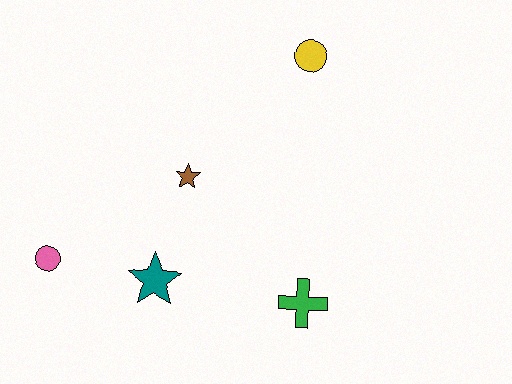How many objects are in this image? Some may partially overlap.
There are 5 objects.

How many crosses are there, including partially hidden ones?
There is 1 cross.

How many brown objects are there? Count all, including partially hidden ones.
There is 1 brown object.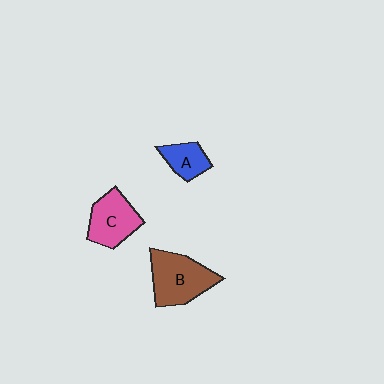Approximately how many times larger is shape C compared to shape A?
Approximately 1.6 times.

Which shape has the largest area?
Shape B (brown).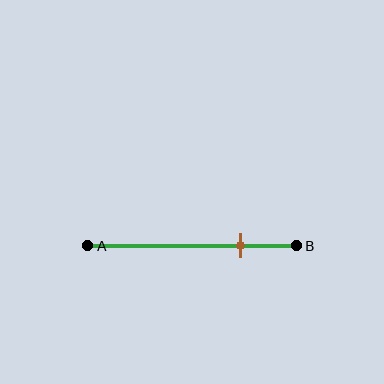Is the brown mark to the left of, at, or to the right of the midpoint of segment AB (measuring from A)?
The brown mark is to the right of the midpoint of segment AB.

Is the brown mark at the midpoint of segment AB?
No, the mark is at about 75% from A, not at the 50% midpoint.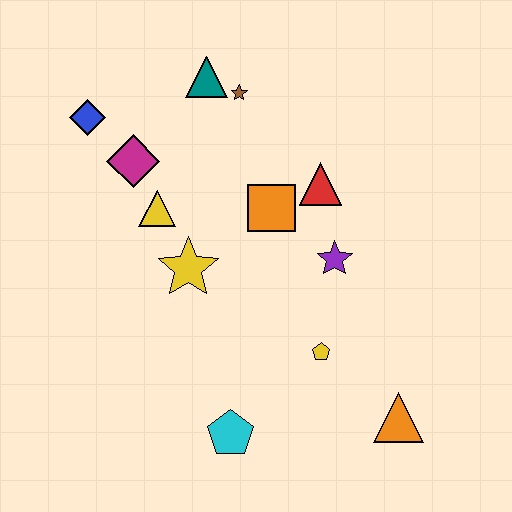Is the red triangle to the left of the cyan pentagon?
No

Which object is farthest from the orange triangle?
The blue diamond is farthest from the orange triangle.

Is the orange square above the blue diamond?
No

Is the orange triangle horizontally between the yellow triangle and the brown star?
No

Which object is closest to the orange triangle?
The yellow pentagon is closest to the orange triangle.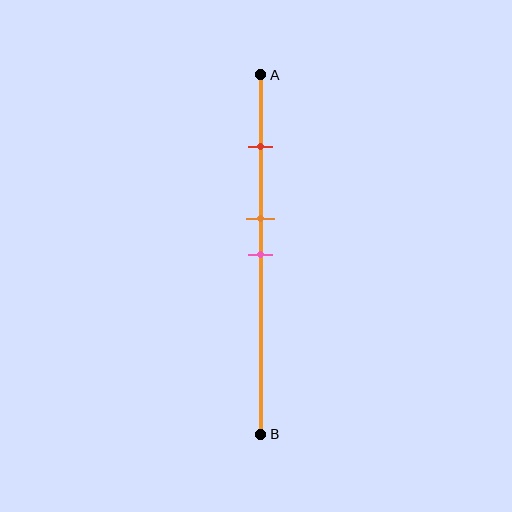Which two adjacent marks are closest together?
The orange and pink marks are the closest adjacent pair.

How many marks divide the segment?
There are 3 marks dividing the segment.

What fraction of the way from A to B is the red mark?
The red mark is approximately 20% (0.2) of the way from A to B.